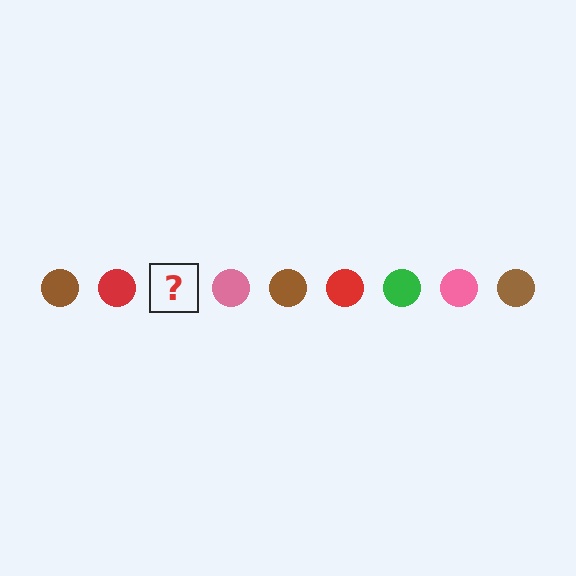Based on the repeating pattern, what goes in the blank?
The blank should be a green circle.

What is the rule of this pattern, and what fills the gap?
The rule is that the pattern cycles through brown, red, green, pink circles. The gap should be filled with a green circle.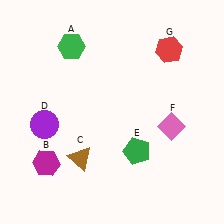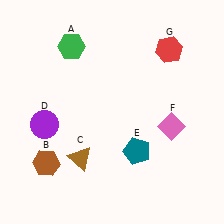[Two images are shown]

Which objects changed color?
B changed from magenta to brown. E changed from green to teal.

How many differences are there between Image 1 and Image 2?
There are 2 differences between the two images.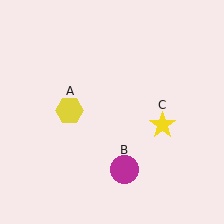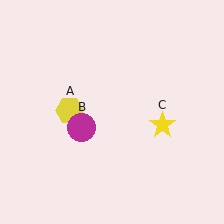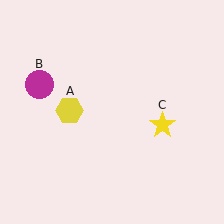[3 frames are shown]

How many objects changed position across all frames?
1 object changed position: magenta circle (object B).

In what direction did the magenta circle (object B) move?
The magenta circle (object B) moved up and to the left.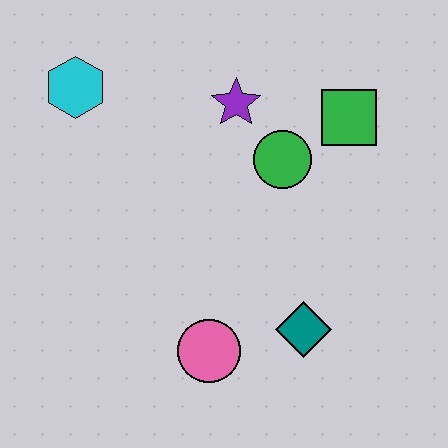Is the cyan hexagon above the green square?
Yes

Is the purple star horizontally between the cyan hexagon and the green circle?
Yes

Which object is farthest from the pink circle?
The cyan hexagon is farthest from the pink circle.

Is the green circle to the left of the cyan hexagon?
No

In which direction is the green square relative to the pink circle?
The green square is above the pink circle.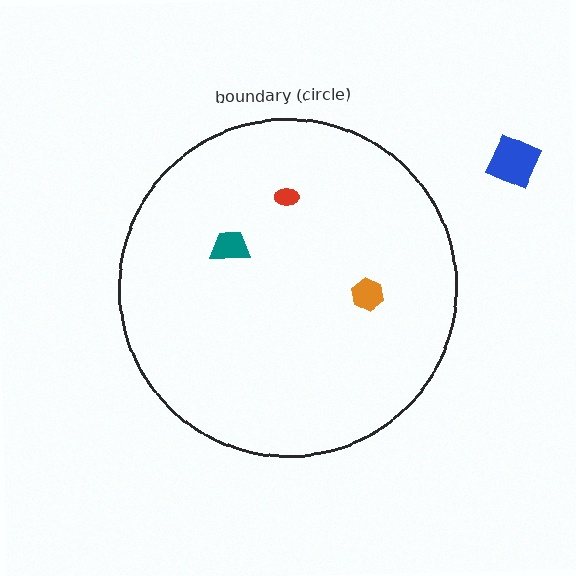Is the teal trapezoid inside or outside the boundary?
Inside.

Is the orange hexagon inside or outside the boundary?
Inside.